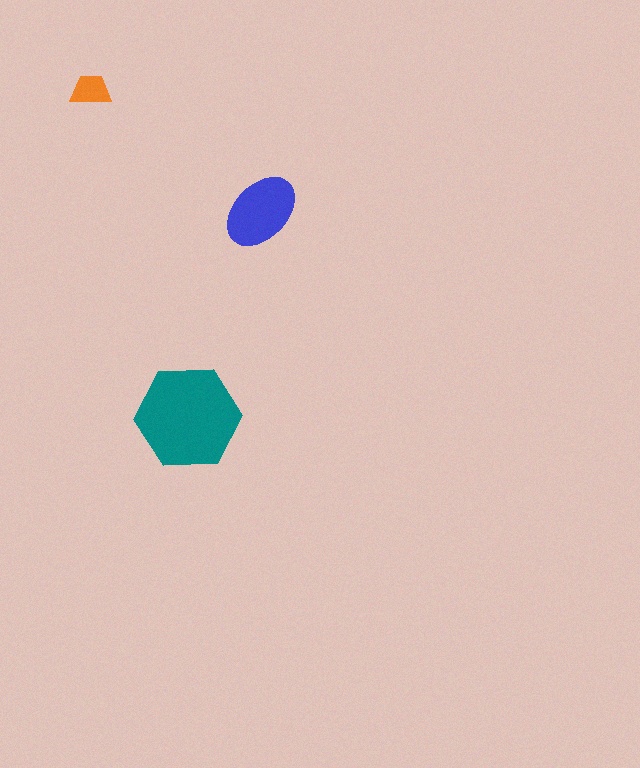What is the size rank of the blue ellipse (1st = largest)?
2nd.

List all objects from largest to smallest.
The teal hexagon, the blue ellipse, the orange trapezoid.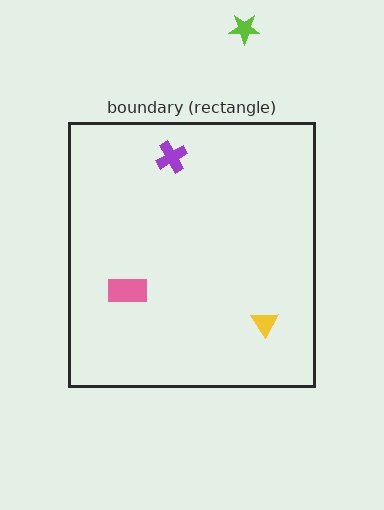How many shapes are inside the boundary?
3 inside, 1 outside.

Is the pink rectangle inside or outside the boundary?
Inside.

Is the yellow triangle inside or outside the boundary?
Inside.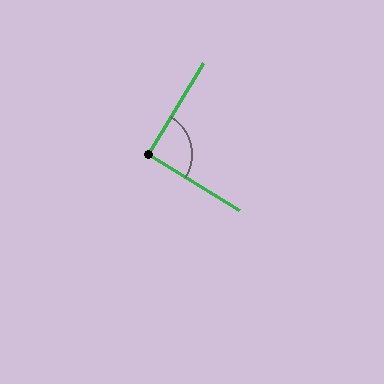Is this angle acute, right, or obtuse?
It is approximately a right angle.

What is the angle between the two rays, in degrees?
Approximately 91 degrees.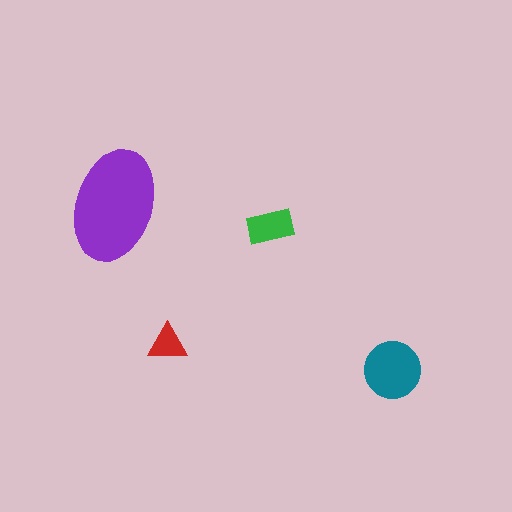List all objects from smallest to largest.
The red triangle, the green rectangle, the teal circle, the purple ellipse.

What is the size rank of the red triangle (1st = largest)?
4th.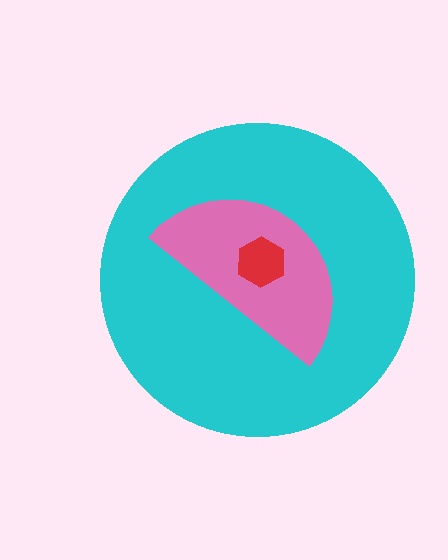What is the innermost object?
The red hexagon.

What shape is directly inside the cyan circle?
The pink semicircle.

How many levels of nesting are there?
3.